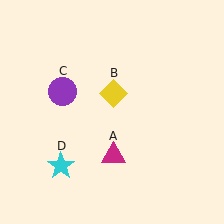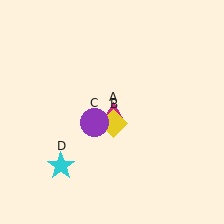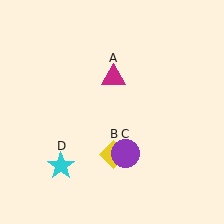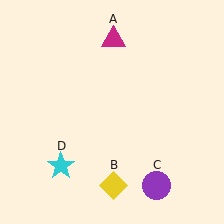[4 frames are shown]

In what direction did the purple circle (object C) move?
The purple circle (object C) moved down and to the right.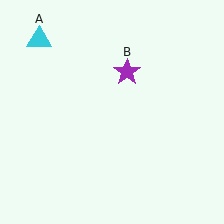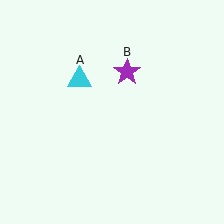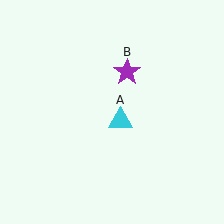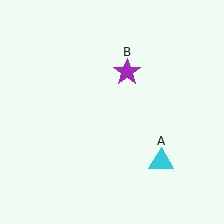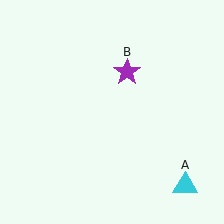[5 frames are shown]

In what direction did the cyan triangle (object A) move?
The cyan triangle (object A) moved down and to the right.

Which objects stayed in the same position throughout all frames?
Purple star (object B) remained stationary.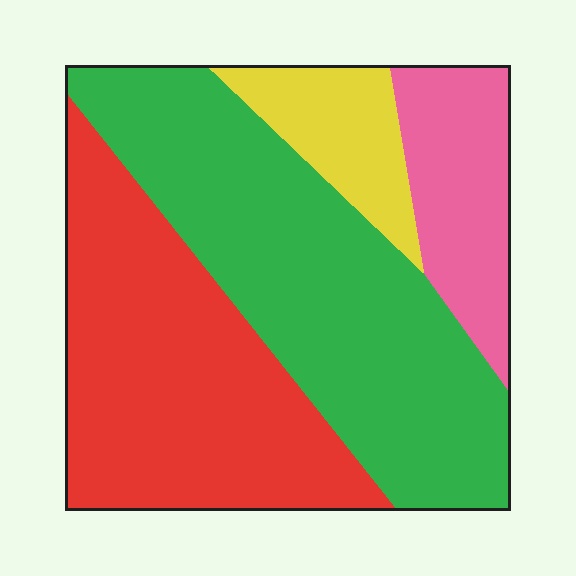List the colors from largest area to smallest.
From largest to smallest: green, red, pink, yellow.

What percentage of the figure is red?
Red covers 35% of the figure.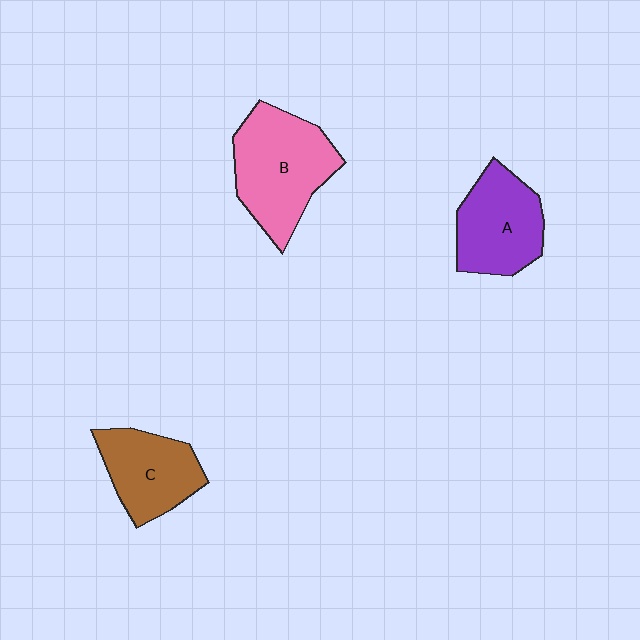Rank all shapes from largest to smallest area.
From largest to smallest: B (pink), A (purple), C (brown).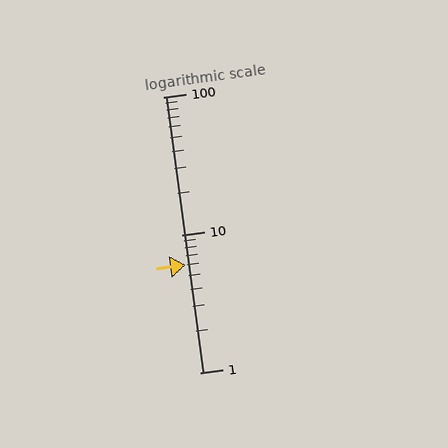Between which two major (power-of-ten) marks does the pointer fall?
The pointer is between 1 and 10.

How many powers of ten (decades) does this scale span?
The scale spans 2 decades, from 1 to 100.